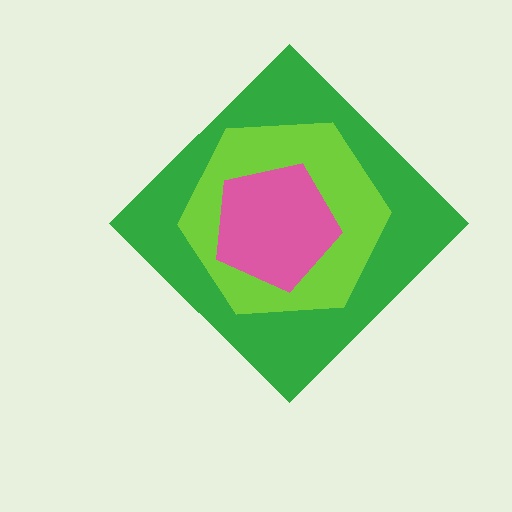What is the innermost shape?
The pink pentagon.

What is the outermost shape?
The green diamond.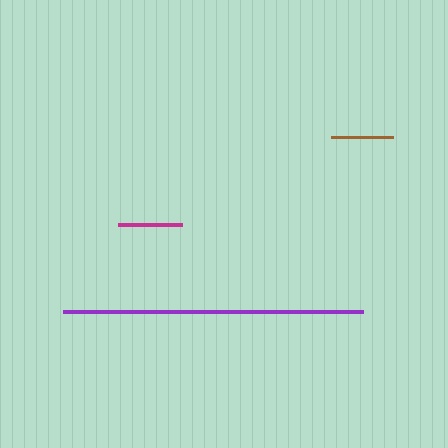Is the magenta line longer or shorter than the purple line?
The purple line is longer than the magenta line.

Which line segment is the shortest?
The brown line is the shortest at approximately 62 pixels.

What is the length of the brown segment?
The brown segment is approximately 62 pixels long.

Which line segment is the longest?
The purple line is the longest at approximately 299 pixels.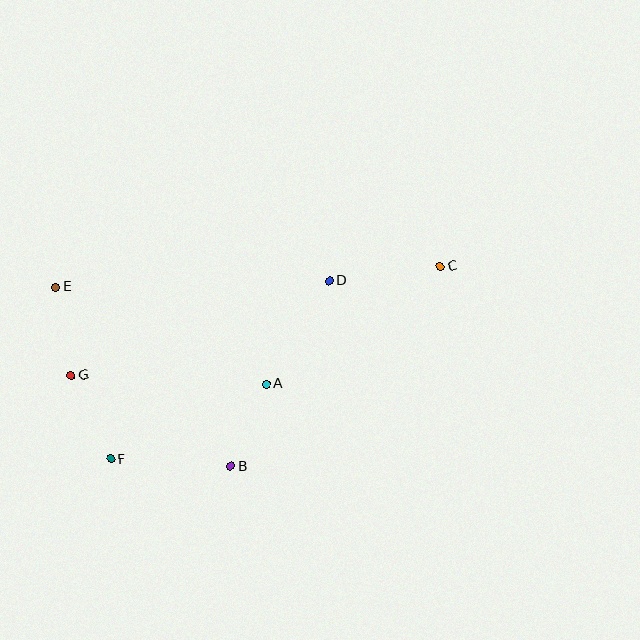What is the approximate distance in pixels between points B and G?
The distance between B and G is approximately 183 pixels.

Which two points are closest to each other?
Points A and B are closest to each other.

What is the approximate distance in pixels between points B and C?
The distance between B and C is approximately 289 pixels.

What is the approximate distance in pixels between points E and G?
The distance between E and G is approximately 90 pixels.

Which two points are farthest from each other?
Points C and E are farthest from each other.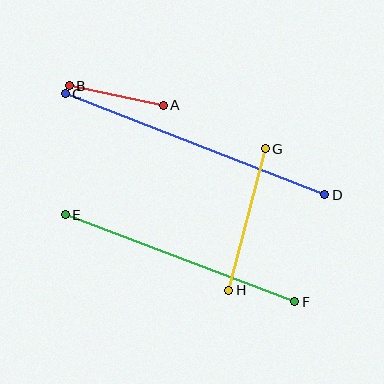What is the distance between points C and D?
The distance is approximately 278 pixels.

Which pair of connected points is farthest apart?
Points C and D are farthest apart.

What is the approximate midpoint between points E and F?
The midpoint is at approximately (180, 258) pixels.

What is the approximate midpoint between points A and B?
The midpoint is at approximately (116, 96) pixels.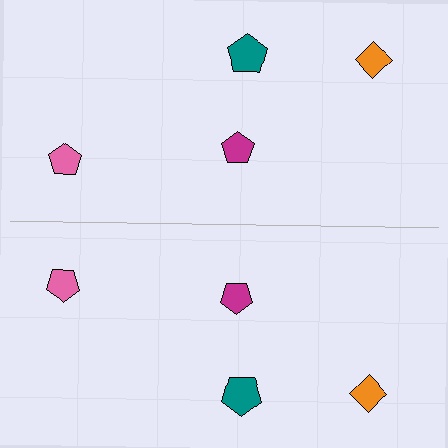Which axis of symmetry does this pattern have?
The pattern has a horizontal axis of symmetry running through the center of the image.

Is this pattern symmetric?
Yes, this pattern has bilateral (reflection) symmetry.